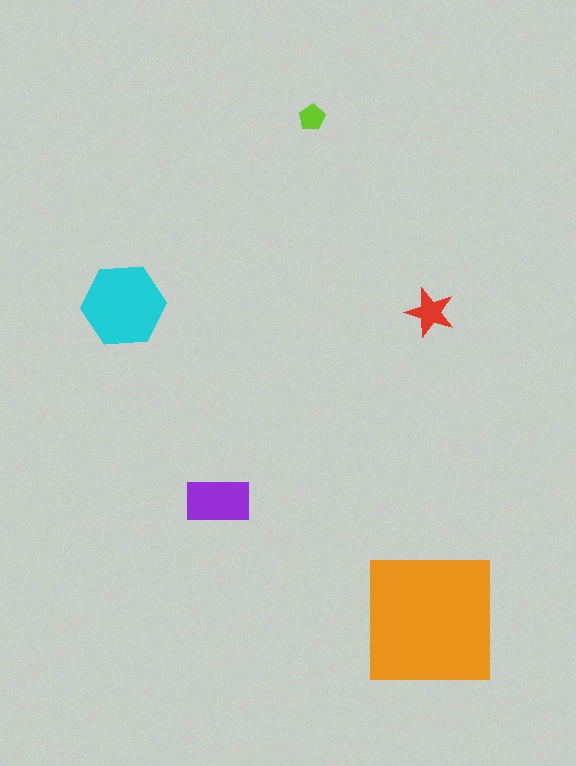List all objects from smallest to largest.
The lime pentagon, the red star, the purple rectangle, the cyan hexagon, the orange square.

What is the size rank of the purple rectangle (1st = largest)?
3rd.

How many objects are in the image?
There are 5 objects in the image.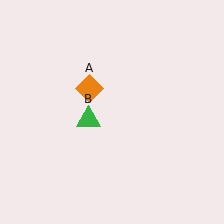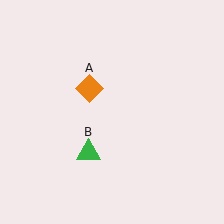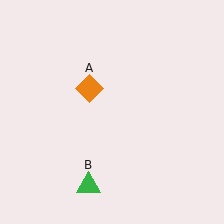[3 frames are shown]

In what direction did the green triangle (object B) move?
The green triangle (object B) moved down.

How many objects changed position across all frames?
1 object changed position: green triangle (object B).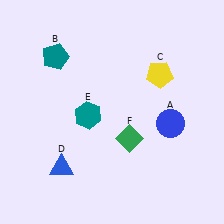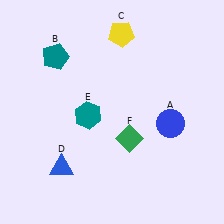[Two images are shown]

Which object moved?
The yellow pentagon (C) moved up.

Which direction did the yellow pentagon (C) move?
The yellow pentagon (C) moved up.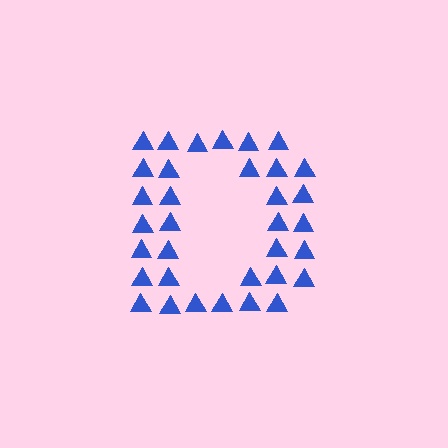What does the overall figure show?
The overall figure shows the letter D.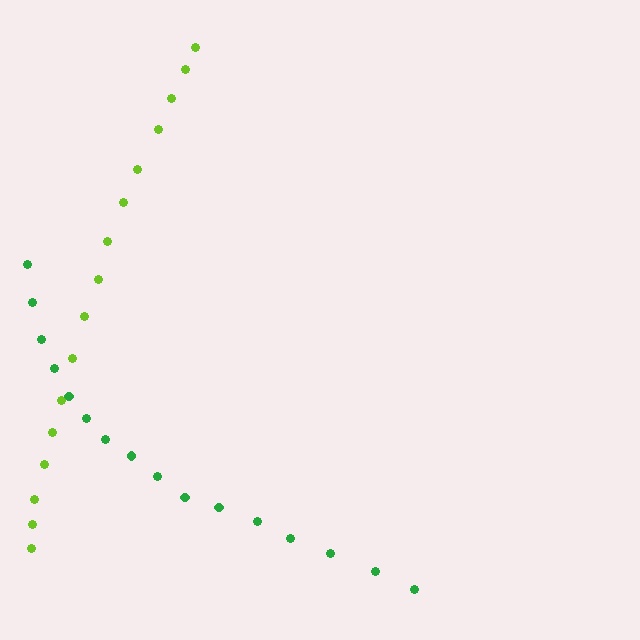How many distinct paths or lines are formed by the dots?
There are 2 distinct paths.